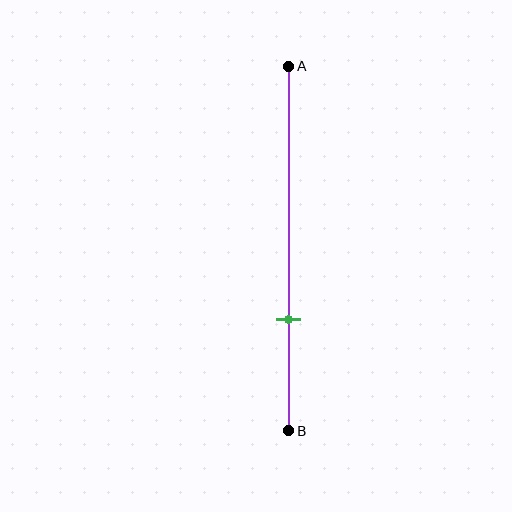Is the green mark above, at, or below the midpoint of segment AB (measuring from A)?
The green mark is below the midpoint of segment AB.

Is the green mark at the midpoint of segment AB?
No, the mark is at about 70% from A, not at the 50% midpoint.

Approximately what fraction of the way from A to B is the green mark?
The green mark is approximately 70% of the way from A to B.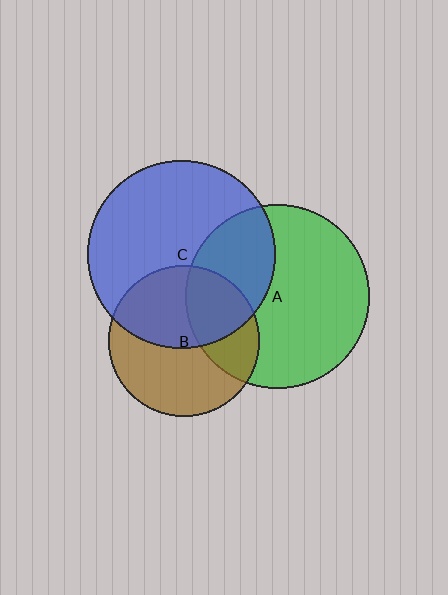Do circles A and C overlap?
Yes.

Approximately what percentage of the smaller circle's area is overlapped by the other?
Approximately 35%.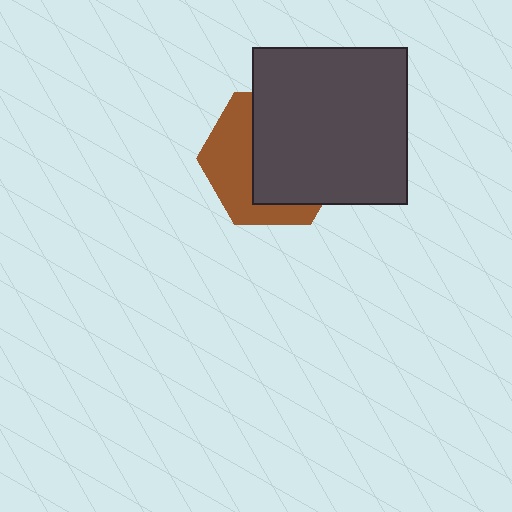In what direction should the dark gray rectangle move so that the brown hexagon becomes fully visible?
The dark gray rectangle should move toward the upper-right. That is the shortest direction to clear the overlap and leave the brown hexagon fully visible.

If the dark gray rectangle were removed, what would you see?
You would see the complete brown hexagon.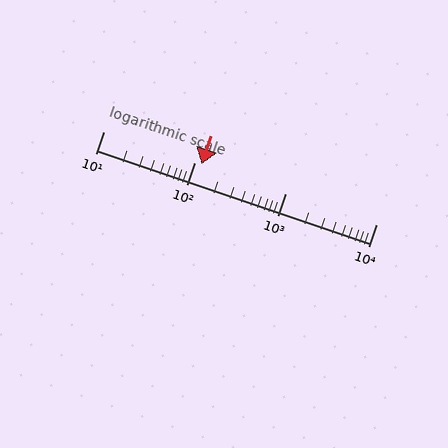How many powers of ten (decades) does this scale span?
The scale spans 3 decades, from 10 to 10000.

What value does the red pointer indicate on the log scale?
The pointer indicates approximately 120.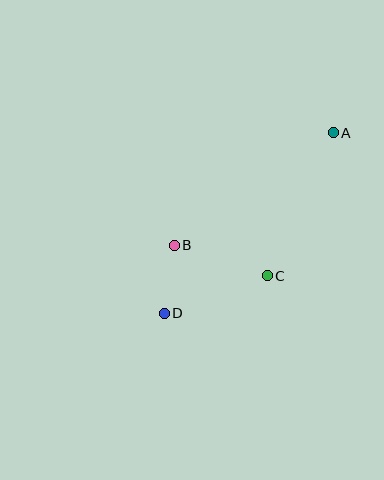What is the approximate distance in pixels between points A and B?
The distance between A and B is approximately 195 pixels.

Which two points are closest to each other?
Points B and D are closest to each other.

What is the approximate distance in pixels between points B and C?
The distance between B and C is approximately 98 pixels.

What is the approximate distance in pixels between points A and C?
The distance between A and C is approximately 158 pixels.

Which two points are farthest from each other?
Points A and D are farthest from each other.